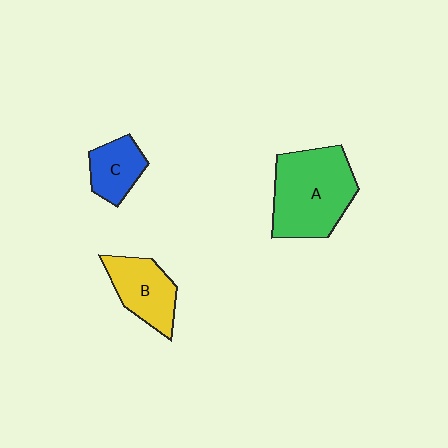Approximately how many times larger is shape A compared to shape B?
Approximately 1.7 times.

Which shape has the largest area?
Shape A (green).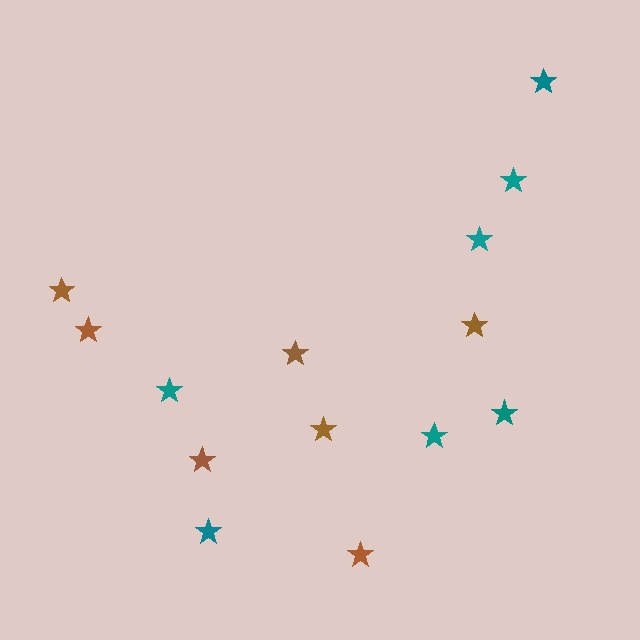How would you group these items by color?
There are 2 groups: one group of brown stars (7) and one group of teal stars (7).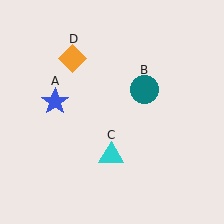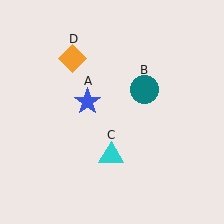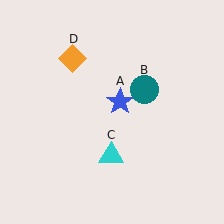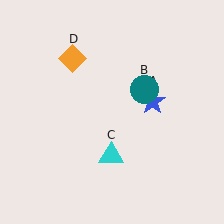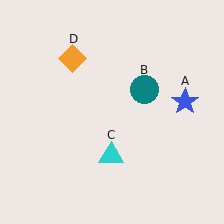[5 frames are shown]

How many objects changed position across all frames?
1 object changed position: blue star (object A).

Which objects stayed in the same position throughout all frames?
Teal circle (object B) and cyan triangle (object C) and orange diamond (object D) remained stationary.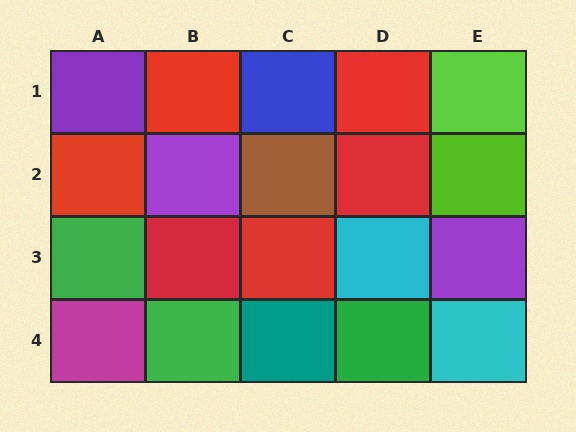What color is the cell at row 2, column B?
Purple.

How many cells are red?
6 cells are red.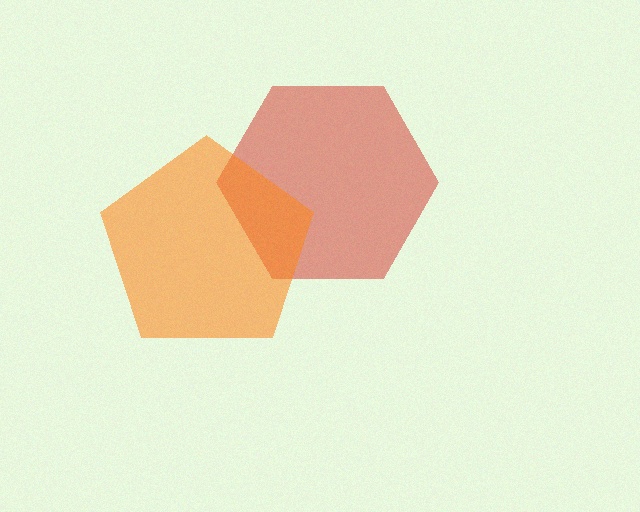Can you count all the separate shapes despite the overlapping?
Yes, there are 2 separate shapes.